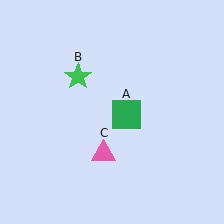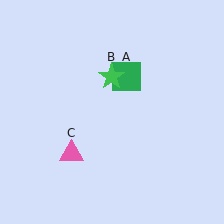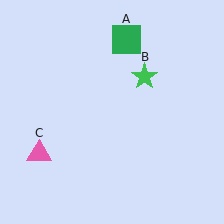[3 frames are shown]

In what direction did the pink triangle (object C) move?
The pink triangle (object C) moved left.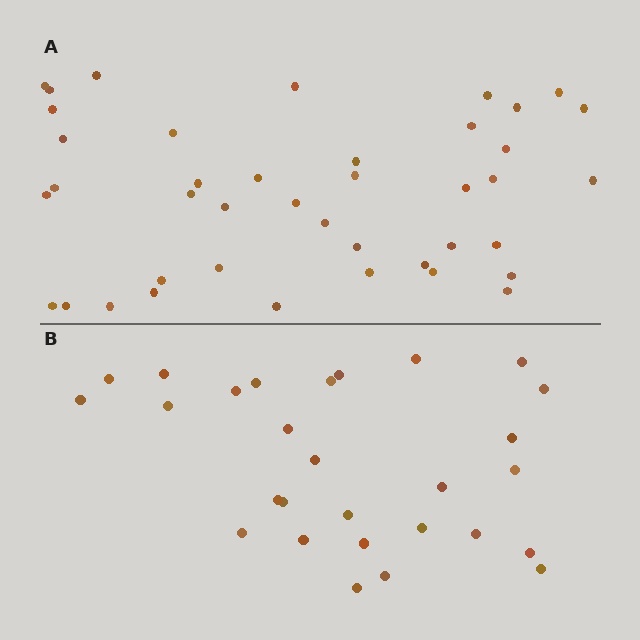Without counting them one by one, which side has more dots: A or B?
Region A (the top region) has more dots.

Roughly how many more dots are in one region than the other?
Region A has approximately 15 more dots than region B.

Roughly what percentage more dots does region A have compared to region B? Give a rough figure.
About 45% more.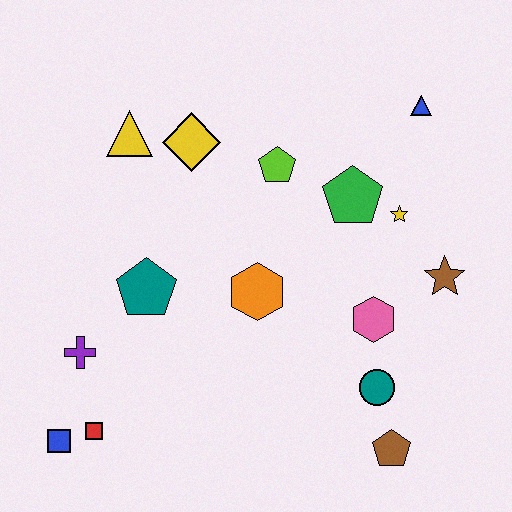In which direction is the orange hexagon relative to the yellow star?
The orange hexagon is to the left of the yellow star.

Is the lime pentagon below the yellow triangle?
Yes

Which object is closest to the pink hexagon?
The teal circle is closest to the pink hexagon.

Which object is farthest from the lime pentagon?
The blue square is farthest from the lime pentagon.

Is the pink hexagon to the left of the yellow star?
Yes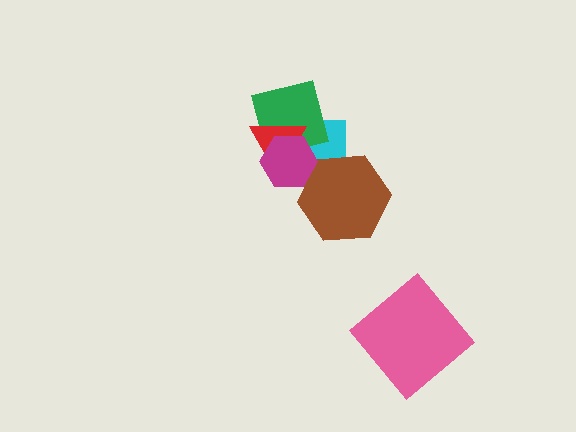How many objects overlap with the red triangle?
3 objects overlap with the red triangle.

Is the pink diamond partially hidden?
No, no other shape covers it.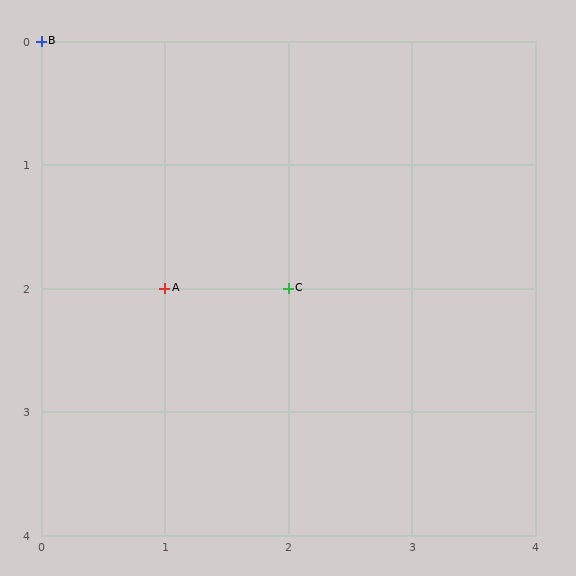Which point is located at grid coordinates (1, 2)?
Point A is at (1, 2).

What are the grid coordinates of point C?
Point C is at grid coordinates (2, 2).